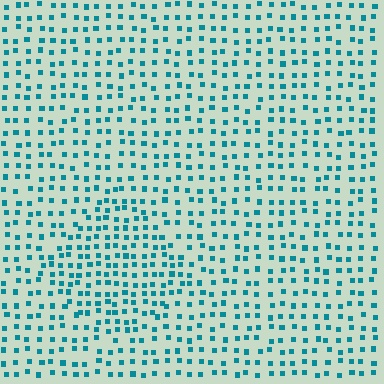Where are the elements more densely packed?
The elements are more densely packed inside the diamond boundary.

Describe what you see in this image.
The image contains small teal elements arranged at two different densities. A diamond-shaped region is visible where the elements are more densely packed than the surrounding area.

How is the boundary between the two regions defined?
The boundary is defined by a change in element density (approximately 1.5x ratio). All elements are the same color, size, and shape.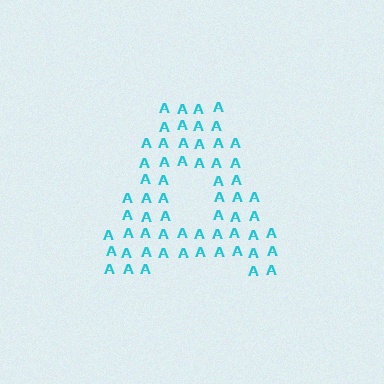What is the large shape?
The large shape is the letter A.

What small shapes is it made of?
It is made of small letter A's.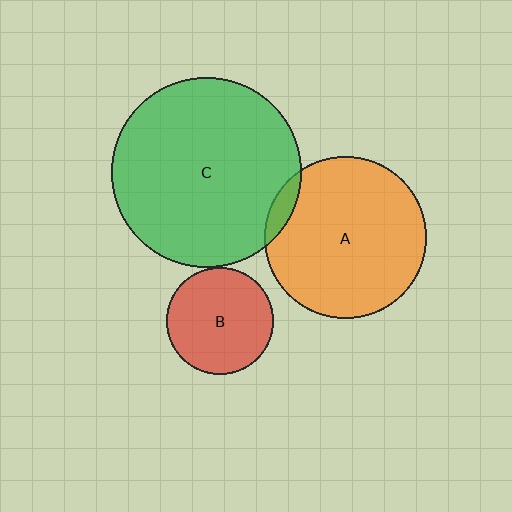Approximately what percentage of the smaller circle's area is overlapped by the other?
Approximately 5%.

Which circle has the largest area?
Circle C (green).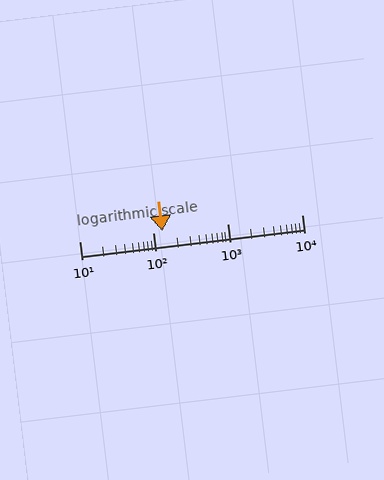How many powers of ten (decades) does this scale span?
The scale spans 3 decades, from 10 to 10000.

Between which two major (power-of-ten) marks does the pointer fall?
The pointer is between 100 and 1000.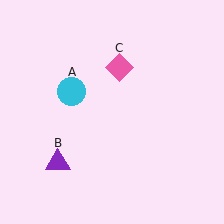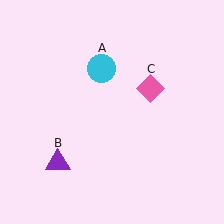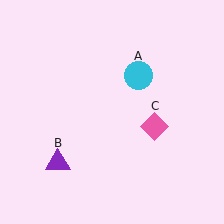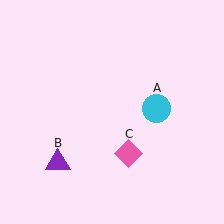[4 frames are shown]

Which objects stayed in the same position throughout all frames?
Purple triangle (object B) remained stationary.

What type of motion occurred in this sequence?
The cyan circle (object A), pink diamond (object C) rotated clockwise around the center of the scene.